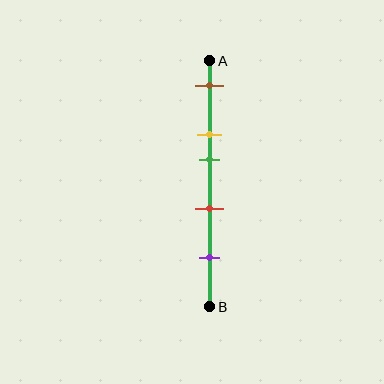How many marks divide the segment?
There are 5 marks dividing the segment.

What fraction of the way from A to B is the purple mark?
The purple mark is approximately 80% (0.8) of the way from A to B.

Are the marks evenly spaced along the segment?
No, the marks are not evenly spaced.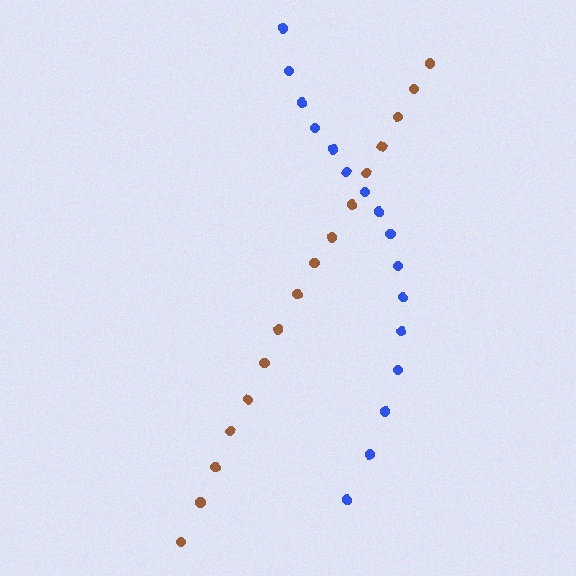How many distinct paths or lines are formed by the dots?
There are 2 distinct paths.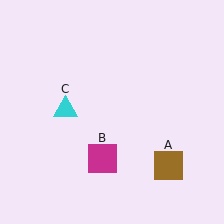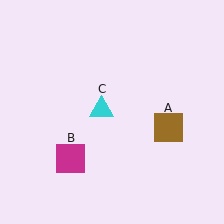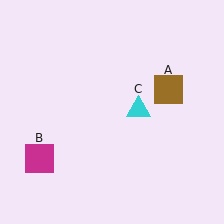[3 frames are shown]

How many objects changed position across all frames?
3 objects changed position: brown square (object A), magenta square (object B), cyan triangle (object C).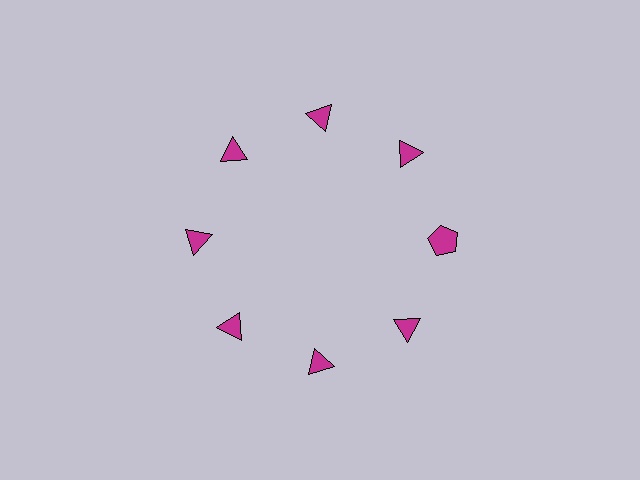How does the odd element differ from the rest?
It has a different shape: pentagon instead of triangle.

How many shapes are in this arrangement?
There are 8 shapes arranged in a ring pattern.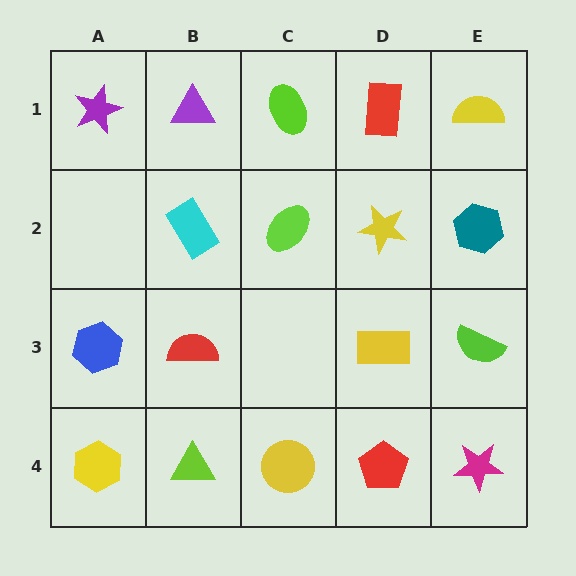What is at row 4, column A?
A yellow hexagon.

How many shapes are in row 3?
4 shapes.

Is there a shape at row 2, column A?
No, that cell is empty.